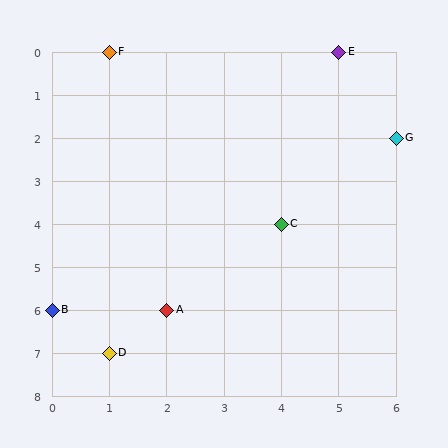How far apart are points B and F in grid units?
Points B and F are 1 column and 6 rows apart (about 6.1 grid units diagonally).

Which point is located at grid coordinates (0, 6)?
Point B is at (0, 6).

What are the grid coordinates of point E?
Point E is at grid coordinates (5, 0).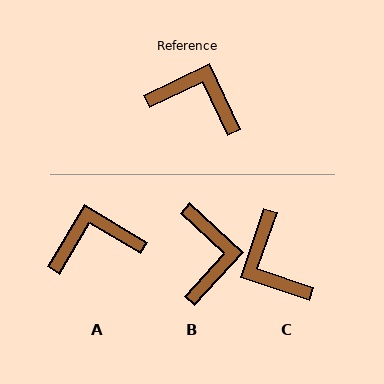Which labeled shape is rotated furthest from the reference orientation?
C, about 136 degrees away.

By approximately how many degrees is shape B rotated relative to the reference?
Approximately 68 degrees clockwise.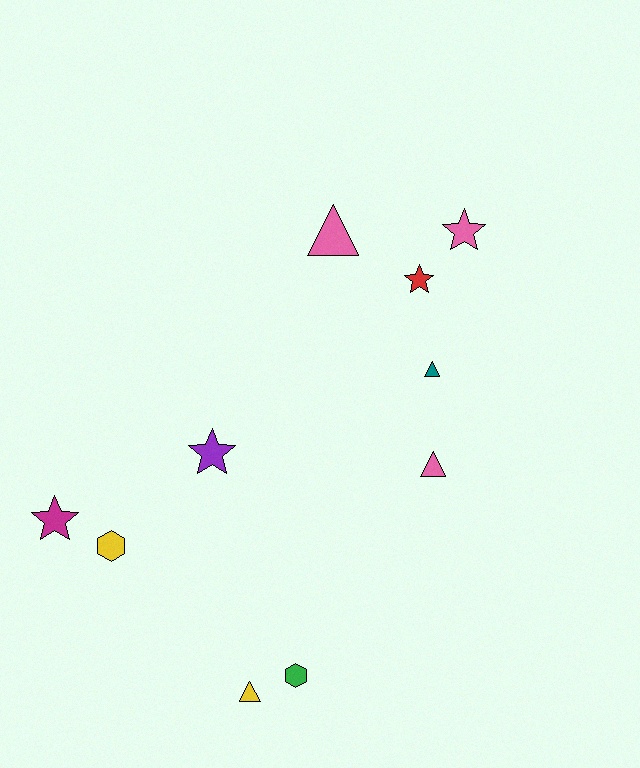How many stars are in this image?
There are 4 stars.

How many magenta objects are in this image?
There is 1 magenta object.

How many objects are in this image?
There are 10 objects.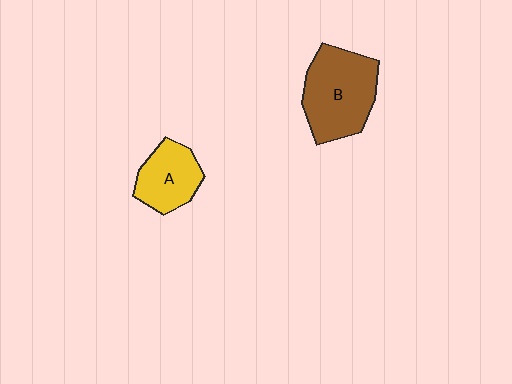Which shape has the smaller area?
Shape A (yellow).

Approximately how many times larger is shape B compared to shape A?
Approximately 1.6 times.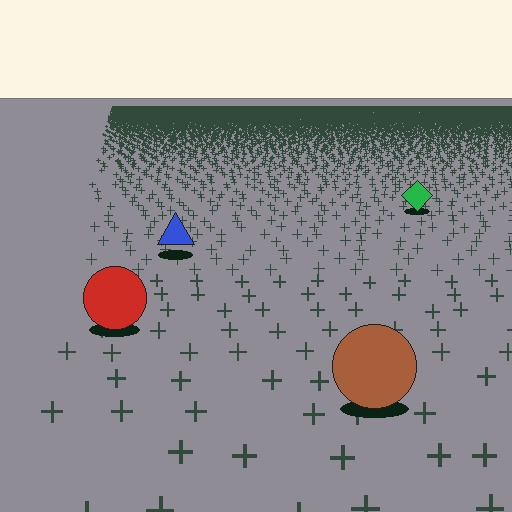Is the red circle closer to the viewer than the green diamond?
Yes. The red circle is closer — you can tell from the texture gradient: the ground texture is coarser near it.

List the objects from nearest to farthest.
From nearest to farthest: the brown circle, the red circle, the blue triangle, the green diamond.